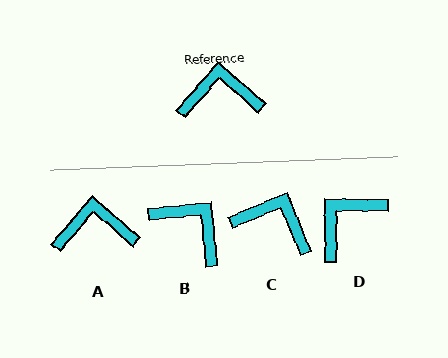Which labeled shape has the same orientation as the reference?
A.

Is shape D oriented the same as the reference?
No, it is off by about 41 degrees.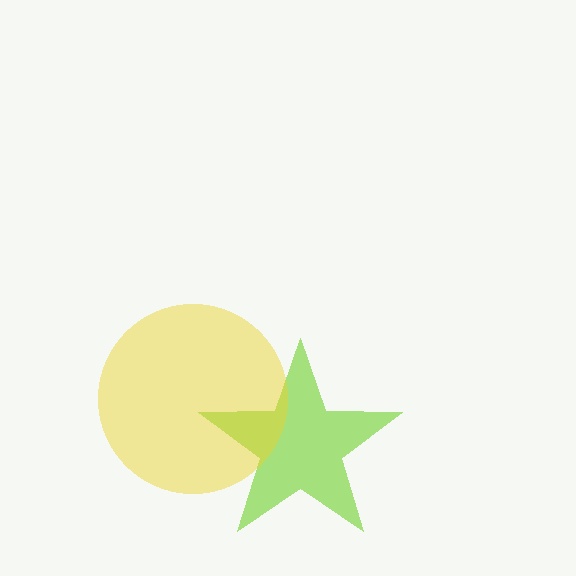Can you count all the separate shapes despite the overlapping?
Yes, there are 2 separate shapes.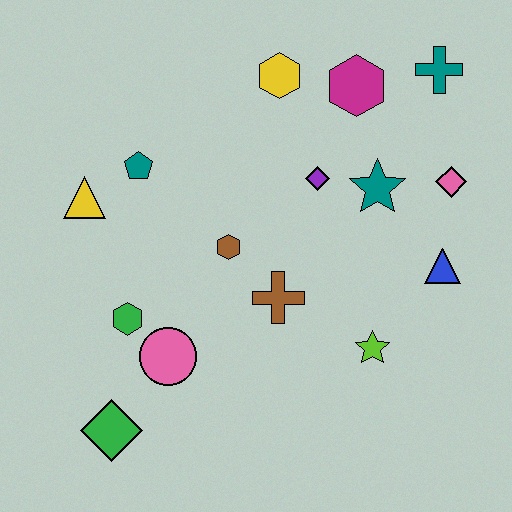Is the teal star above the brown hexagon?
Yes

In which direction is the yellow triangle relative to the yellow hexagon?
The yellow triangle is to the left of the yellow hexagon.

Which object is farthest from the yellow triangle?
The teal cross is farthest from the yellow triangle.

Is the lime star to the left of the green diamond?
No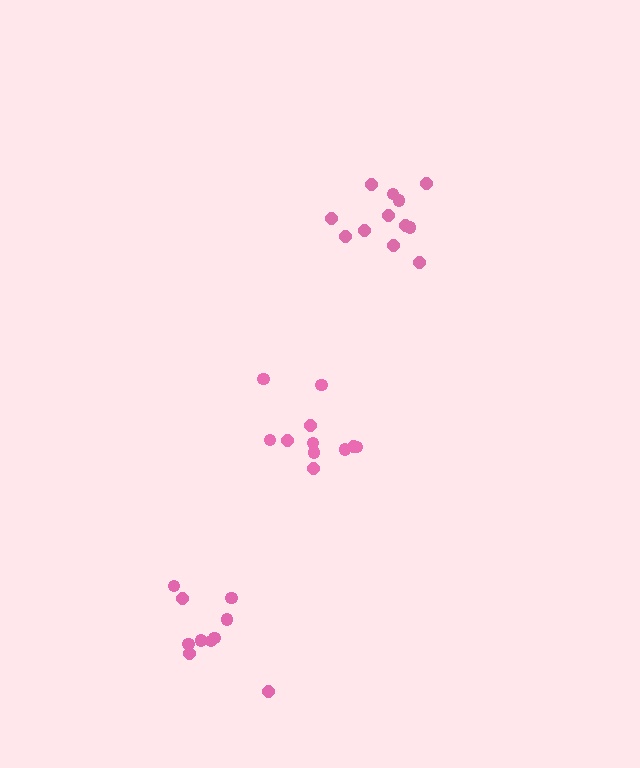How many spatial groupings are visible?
There are 3 spatial groupings.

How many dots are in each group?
Group 1: 11 dots, Group 2: 10 dots, Group 3: 12 dots (33 total).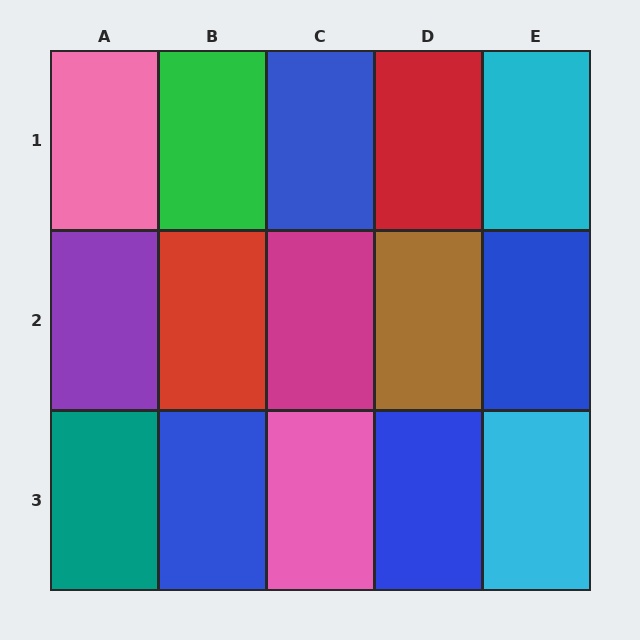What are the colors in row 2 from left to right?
Purple, red, magenta, brown, blue.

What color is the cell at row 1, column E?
Cyan.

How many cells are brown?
1 cell is brown.